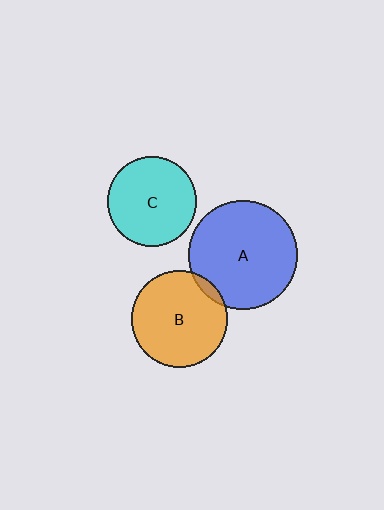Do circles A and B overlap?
Yes.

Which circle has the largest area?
Circle A (blue).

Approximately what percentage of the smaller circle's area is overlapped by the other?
Approximately 5%.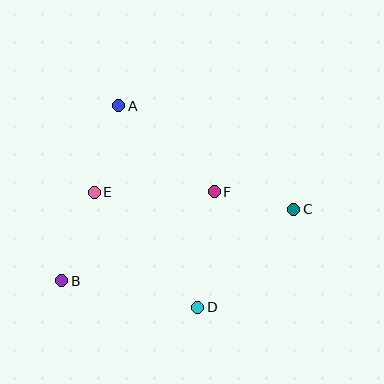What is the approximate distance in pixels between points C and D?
The distance between C and D is approximately 137 pixels.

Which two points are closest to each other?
Points C and F are closest to each other.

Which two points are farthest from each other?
Points B and C are farthest from each other.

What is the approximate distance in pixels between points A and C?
The distance between A and C is approximately 203 pixels.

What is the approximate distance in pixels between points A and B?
The distance between A and B is approximately 184 pixels.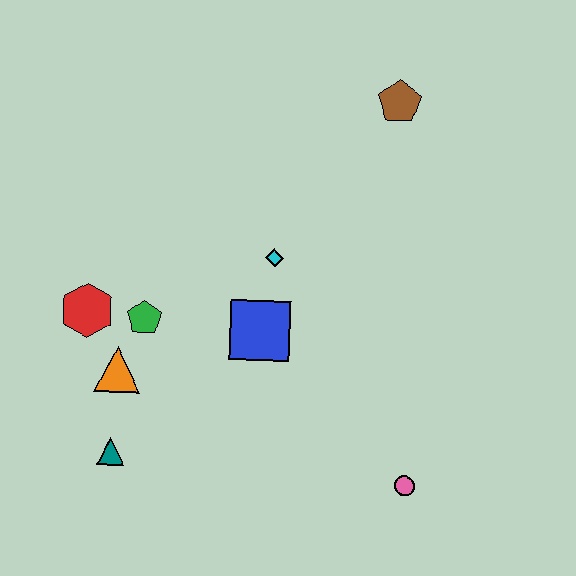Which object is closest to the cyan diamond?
The blue square is closest to the cyan diamond.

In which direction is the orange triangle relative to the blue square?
The orange triangle is to the left of the blue square.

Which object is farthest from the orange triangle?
The brown pentagon is farthest from the orange triangle.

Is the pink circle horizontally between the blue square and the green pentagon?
No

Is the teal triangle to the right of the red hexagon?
Yes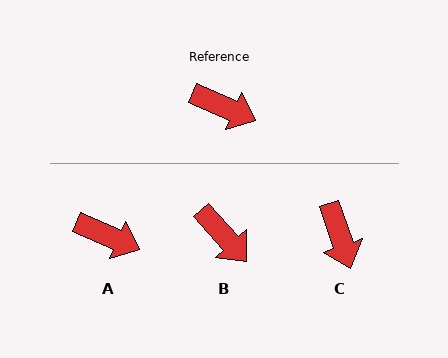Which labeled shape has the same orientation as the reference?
A.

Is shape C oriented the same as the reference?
No, it is off by about 48 degrees.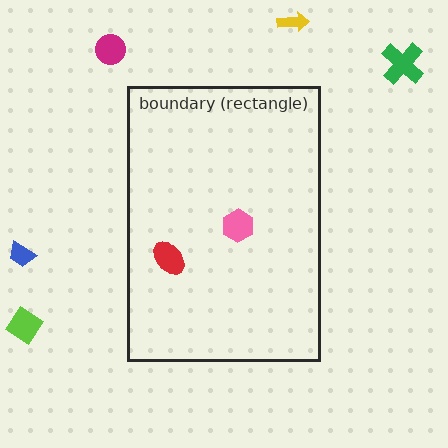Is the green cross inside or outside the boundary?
Outside.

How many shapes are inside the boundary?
2 inside, 5 outside.